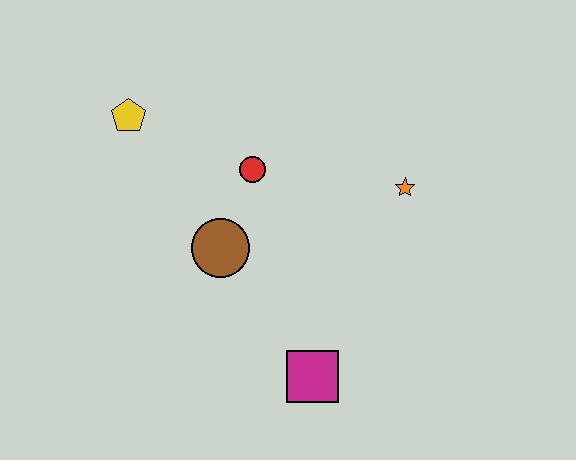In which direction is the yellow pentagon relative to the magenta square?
The yellow pentagon is above the magenta square.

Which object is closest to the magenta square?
The brown circle is closest to the magenta square.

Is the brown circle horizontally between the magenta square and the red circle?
No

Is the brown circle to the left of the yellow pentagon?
No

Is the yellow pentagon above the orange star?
Yes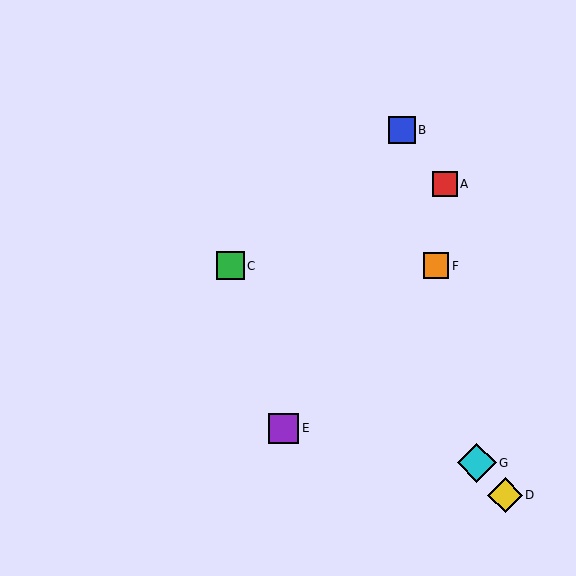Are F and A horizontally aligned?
No, F is at y≈266 and A is at y≈184.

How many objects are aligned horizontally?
2 objects (C, F) are aligned horizontally.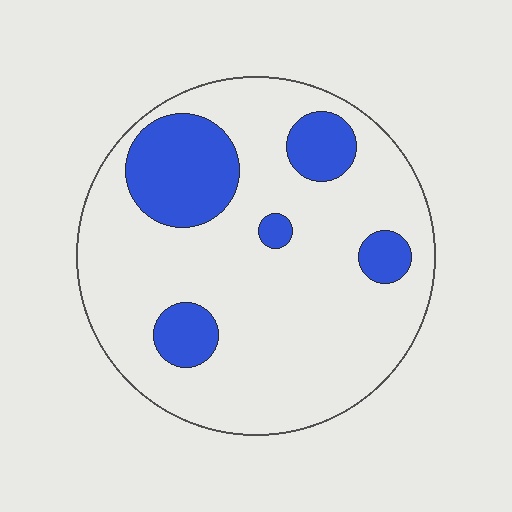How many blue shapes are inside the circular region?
5.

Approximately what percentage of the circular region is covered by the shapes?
Approximately 20%.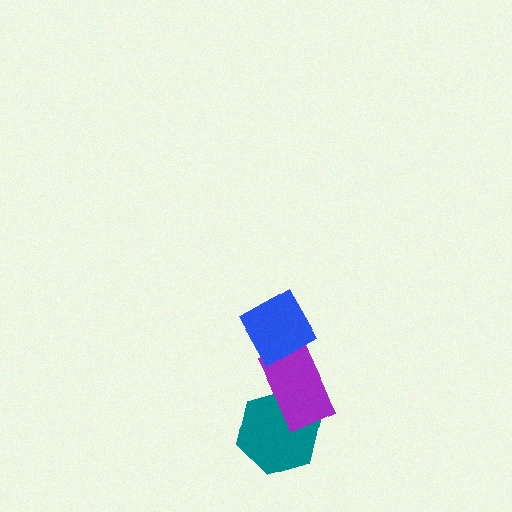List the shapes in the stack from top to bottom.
From top to bottom: the blue diamond, the purple rectangle, the teal hexagon.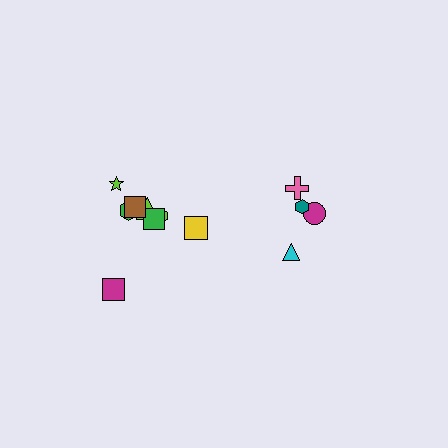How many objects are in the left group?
There are 8 objects.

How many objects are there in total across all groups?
There are 12 objects.